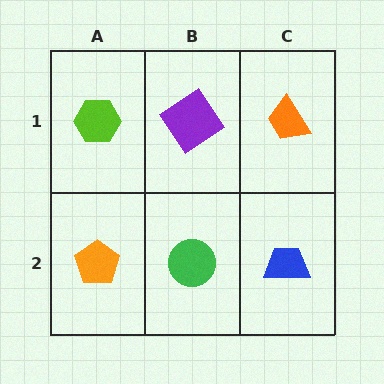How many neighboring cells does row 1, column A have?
2.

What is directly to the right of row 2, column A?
A green circle.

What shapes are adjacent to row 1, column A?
An orange pentagon (row 2, column A), a purple diamond (row 1, column B).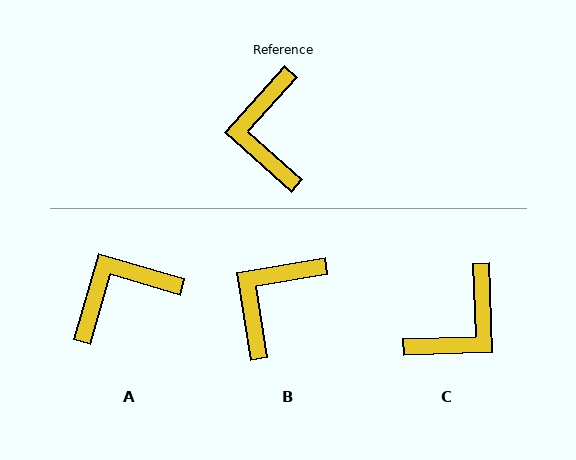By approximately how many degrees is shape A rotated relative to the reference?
Approximately 64 degrees clockwise.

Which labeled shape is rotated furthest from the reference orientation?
C, about 134 degrees away.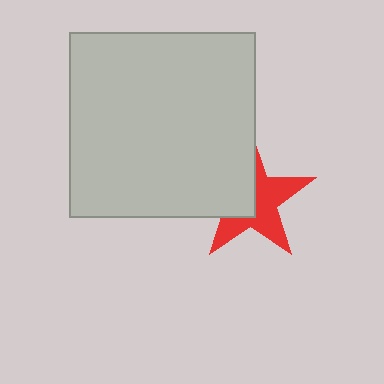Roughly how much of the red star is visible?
About half of it is visible (roughly 56%).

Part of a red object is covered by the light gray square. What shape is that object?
It is a star.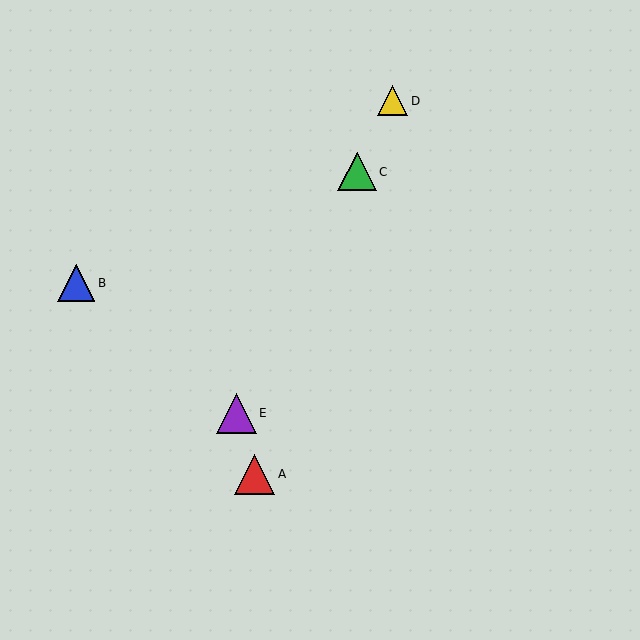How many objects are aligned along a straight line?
3 objects (C, D, E) are aligned along a straight line.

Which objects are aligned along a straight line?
Objects C, D, E are aligned along a straight line.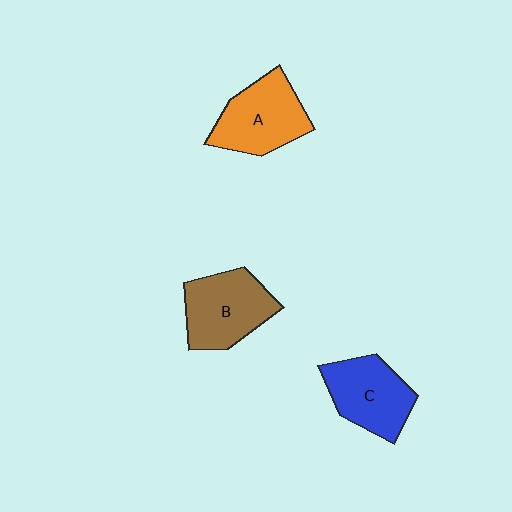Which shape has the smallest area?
Shape C (blue).